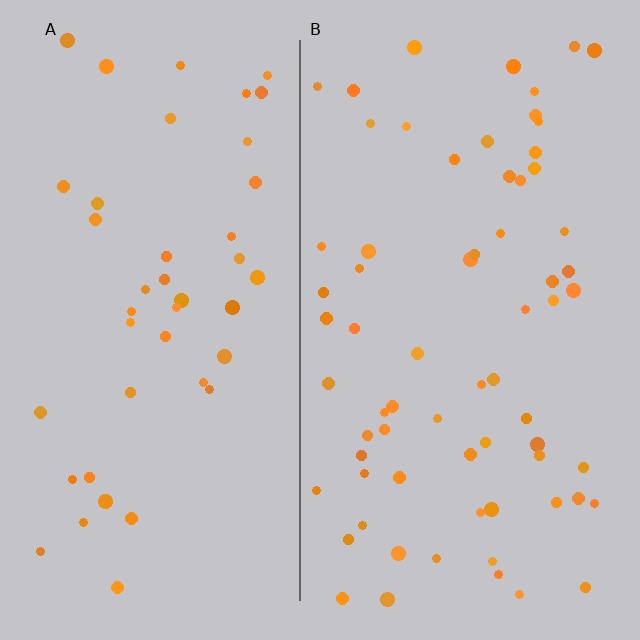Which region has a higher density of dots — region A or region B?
B (the right).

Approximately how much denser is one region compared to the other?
Approximately 1.6× — region B over region A.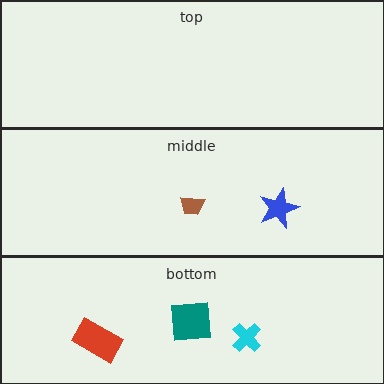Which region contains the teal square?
The bottom region.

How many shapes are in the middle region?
2.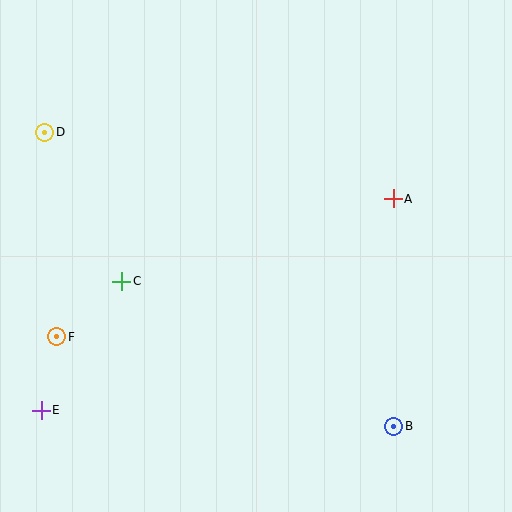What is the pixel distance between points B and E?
The distance between B and E is 353 pixels.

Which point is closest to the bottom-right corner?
Point B is closest to the bottom-right corner.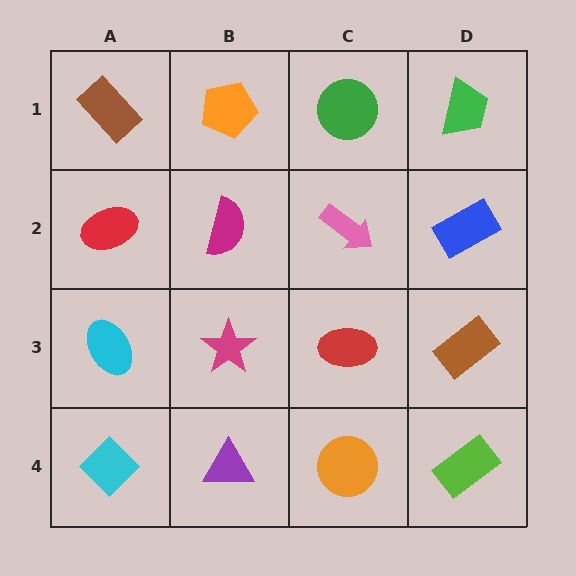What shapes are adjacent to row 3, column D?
A blue rectangle (row 2, column D), a lime rectangle (row 4, column D), a red ellipse (row 3, column C).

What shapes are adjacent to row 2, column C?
A green circle (row 1, column C), a red ellipse (row 3, column C), a magenta semicircle (row 2, column B), a blue rectangle (row 2, column D).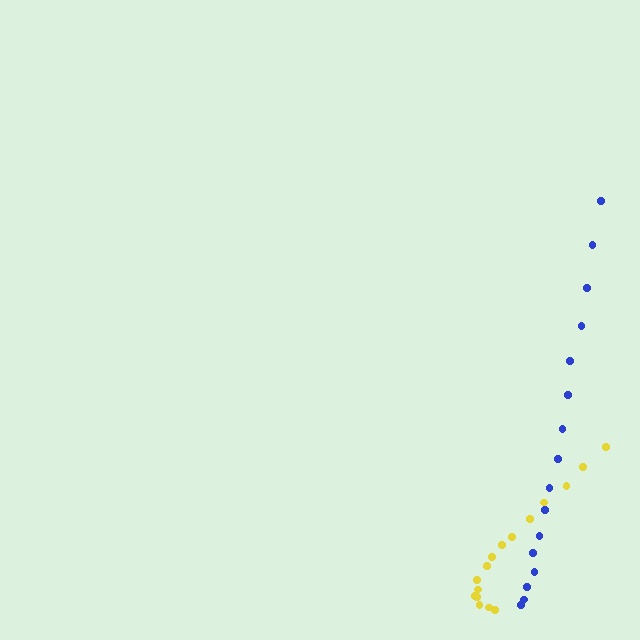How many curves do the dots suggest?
There are 2 distinct paths.